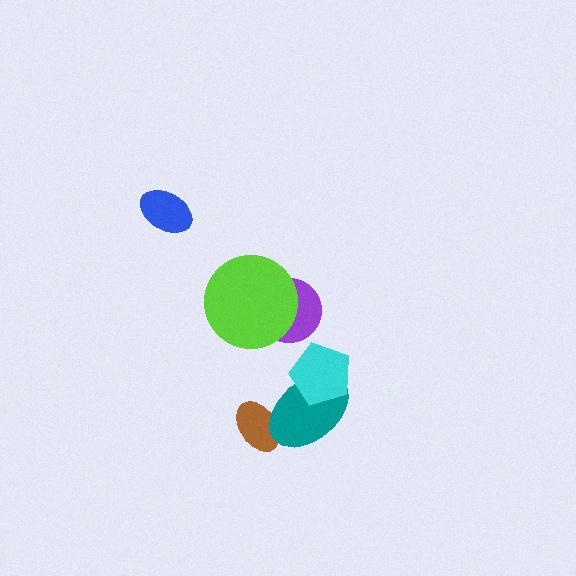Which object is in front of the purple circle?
The lime circle is in front of the purple circle.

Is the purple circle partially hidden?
Yes, it is partially covered by another shape.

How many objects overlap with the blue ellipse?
0 objects overlap with the blue ellipse.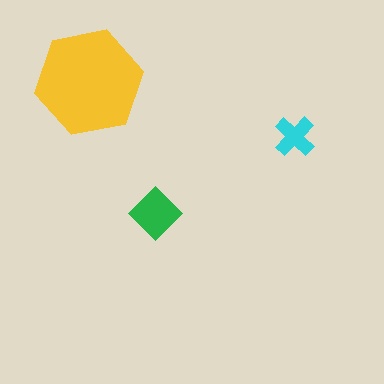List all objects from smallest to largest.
The cyan cross, the green diamond, the yellow hexagon.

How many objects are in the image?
There are 3 objects in the image.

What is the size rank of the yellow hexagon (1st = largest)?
1st.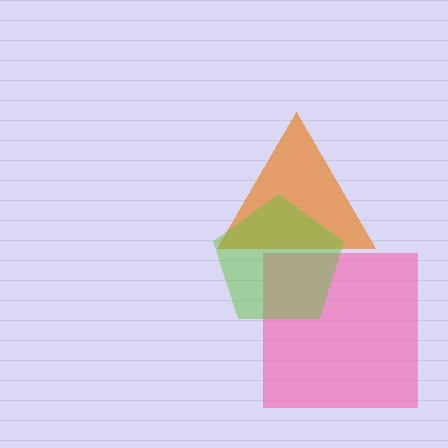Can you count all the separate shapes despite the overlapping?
Yes, there are 3 separate shapes.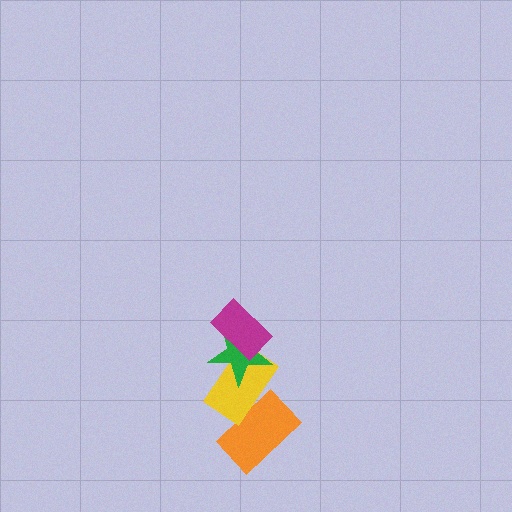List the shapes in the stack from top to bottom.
From top to bottom: the magenta rectangle, the green star, the yellow rectangle, the orange rectangle.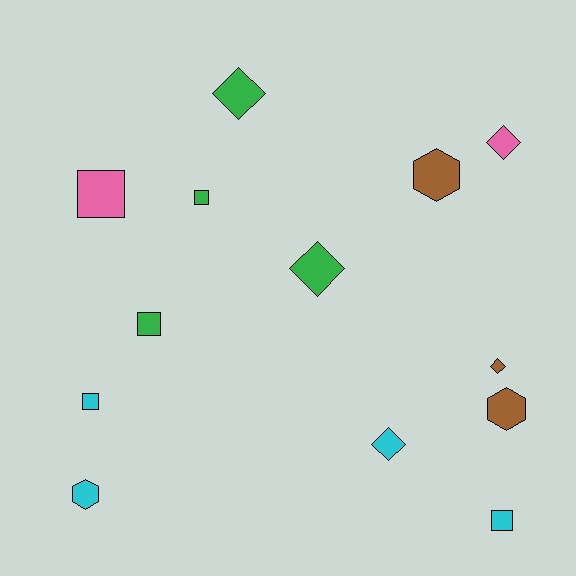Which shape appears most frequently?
Diamond, with 5 objects.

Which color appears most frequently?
Cyan, with 4 objects.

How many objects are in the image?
There are 13 objects.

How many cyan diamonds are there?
There is 1 cyan diamond.